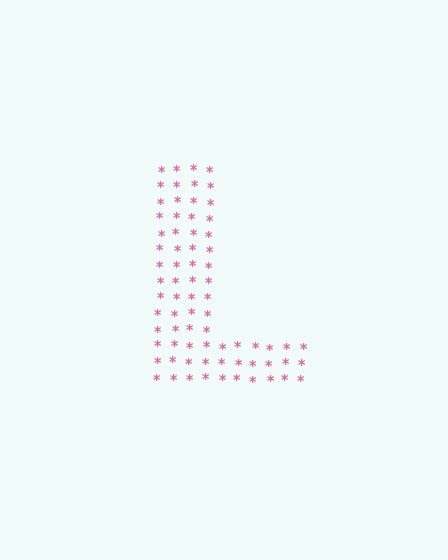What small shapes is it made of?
It is made of small asterisks.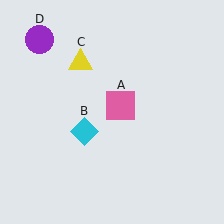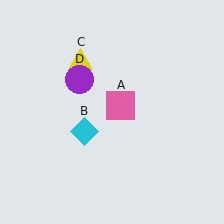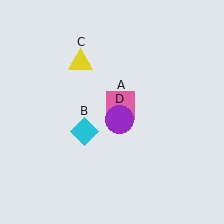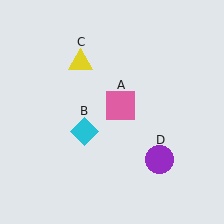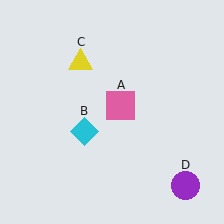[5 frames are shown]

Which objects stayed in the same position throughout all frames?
Pink square (object A) and cyan diamond (object B) and yellow triangle (object C) remained stationary.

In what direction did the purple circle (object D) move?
The purple circle (object D) moved down and to the right.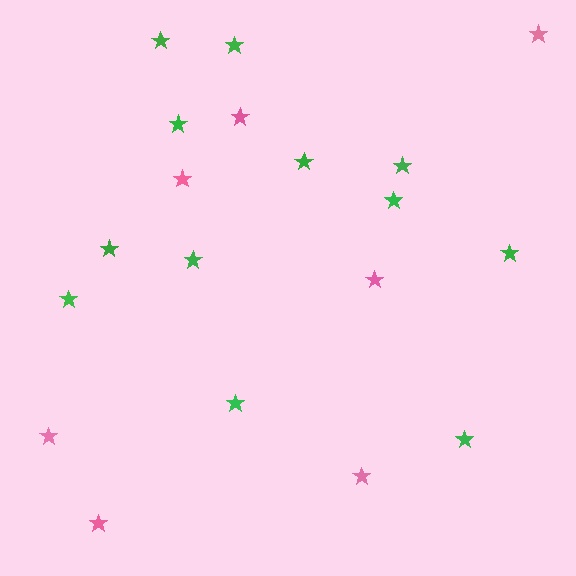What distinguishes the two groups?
There are 2 groups: one group of green stars (12) and one group of pink stars (7).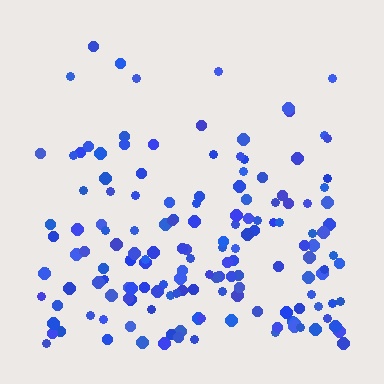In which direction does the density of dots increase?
From top to bottom, with the bottom side densest.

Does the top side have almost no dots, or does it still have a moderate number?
Still a moderate number, just noticeably fewer than the bottom.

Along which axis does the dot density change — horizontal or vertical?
Vertical.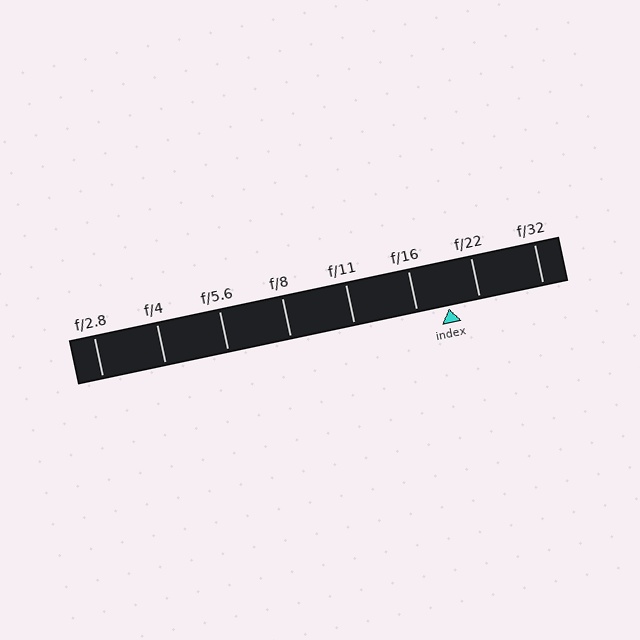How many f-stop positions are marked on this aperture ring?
There are 8 f-stop positions marked.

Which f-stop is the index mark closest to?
The index mark is closest to f/16.